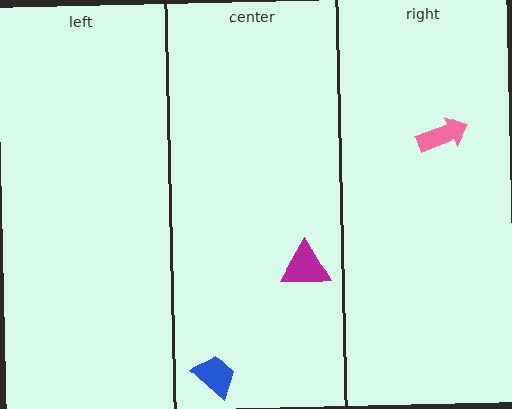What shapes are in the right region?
The pink arrow.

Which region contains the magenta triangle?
The center region.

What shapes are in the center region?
The magenta triangle, the blue trapezoid.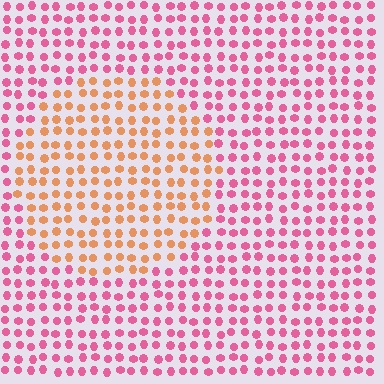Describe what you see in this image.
The image is filled with small pink elements in a uniform arrangement. A circle-shaped region is visible where the elements are tinted to a slightly different hue, forming a subtle color boundary.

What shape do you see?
I see a circle.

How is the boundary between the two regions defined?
The boundary is defined purely by a slight shift in hue (about 51 degrees). Spacing, size, and orientation are identical on both sides.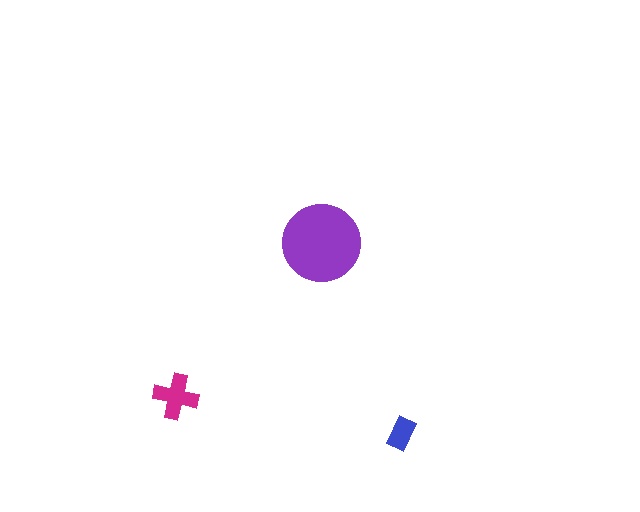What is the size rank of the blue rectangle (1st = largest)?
3rd.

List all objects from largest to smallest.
The purple circle, the magenta cross, the blue rectangle.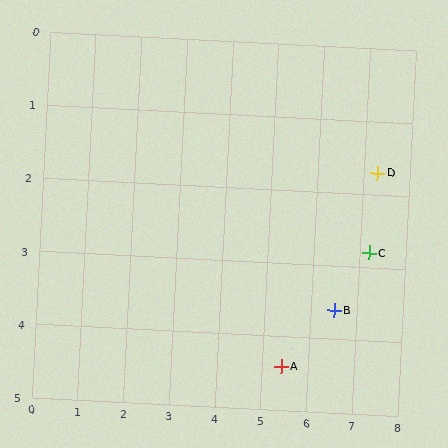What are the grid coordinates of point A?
Point A is at approximately (5.4, 4.4).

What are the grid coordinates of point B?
Point B is at approximately (6.5, 3.6).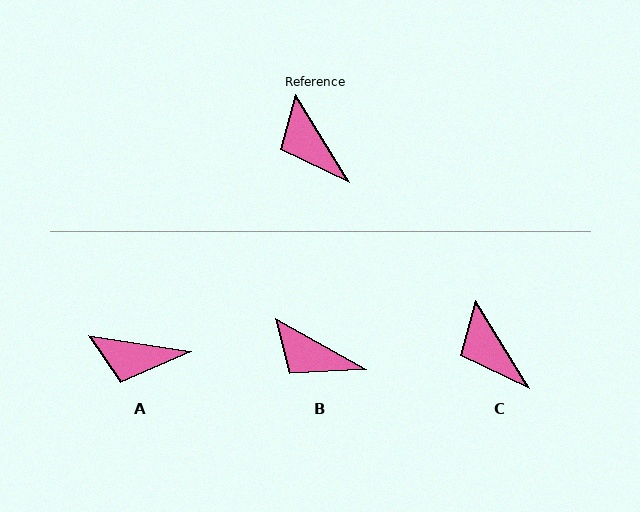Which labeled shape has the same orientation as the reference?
C.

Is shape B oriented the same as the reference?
No, it is off by about 29 degrees.